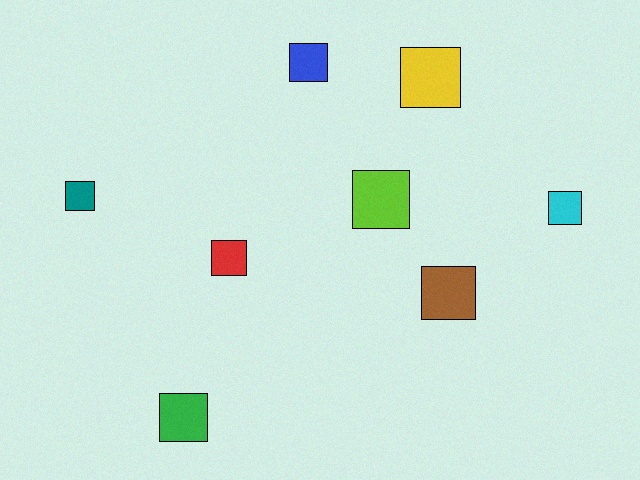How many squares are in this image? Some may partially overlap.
There are 8 squares.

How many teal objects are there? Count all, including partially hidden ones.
There is 1 teal object.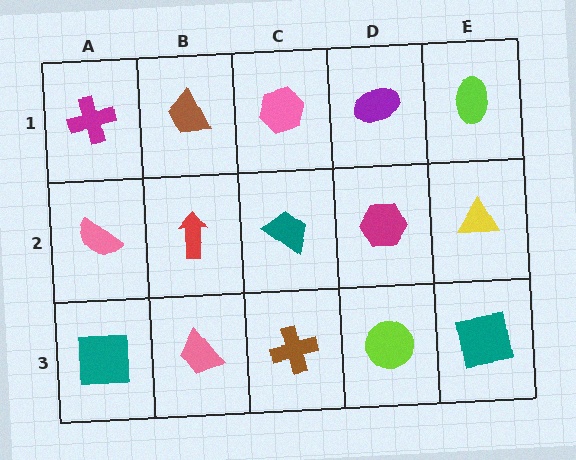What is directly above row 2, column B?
A brown trapezoid.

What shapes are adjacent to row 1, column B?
A red arrow (row 2, column B), a magenta cross (row 1, column A), a pink hexagon (row 1, column C).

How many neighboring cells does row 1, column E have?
2.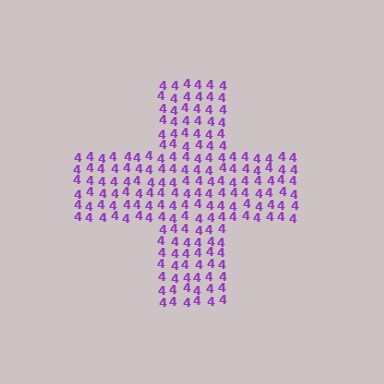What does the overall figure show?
The overall figure shows a cross.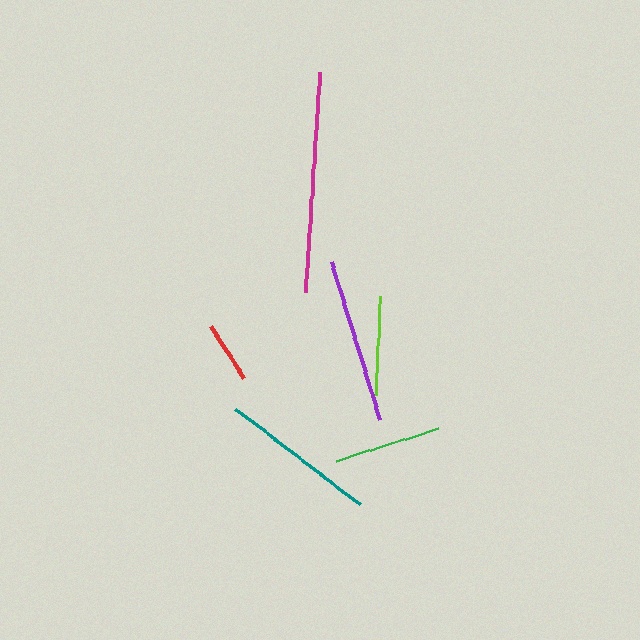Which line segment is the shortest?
The red line is the shortest at approximately 63 pixels.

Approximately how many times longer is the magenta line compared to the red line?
The magenta line is approximately 3.5 times the length of the red line.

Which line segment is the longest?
The magenta line is the longest at approximately 220 pixels.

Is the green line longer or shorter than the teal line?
The teal line is longer than the green line.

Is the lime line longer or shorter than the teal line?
The teal line is longer than the lime line.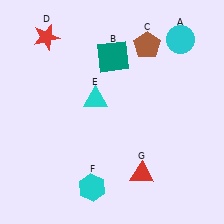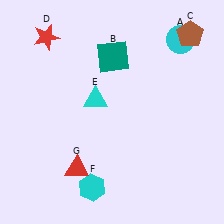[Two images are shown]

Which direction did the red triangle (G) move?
The red triangle (G) moved left.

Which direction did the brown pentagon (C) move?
The brown pentagon (C) moved right.